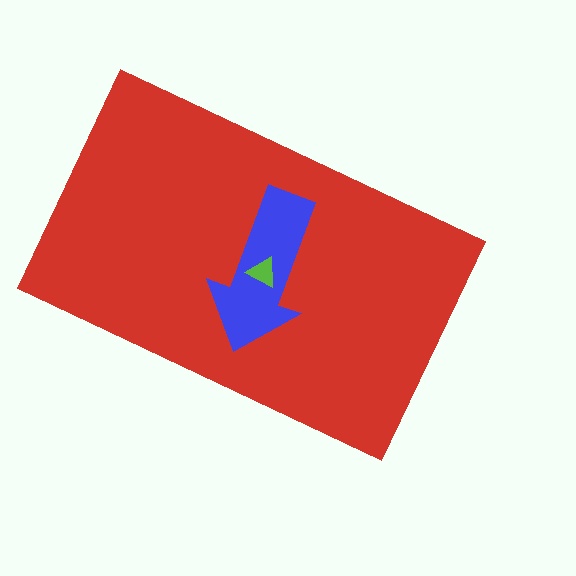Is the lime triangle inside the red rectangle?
Yes.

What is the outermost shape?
The red rectangle.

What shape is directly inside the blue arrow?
The lime triangle.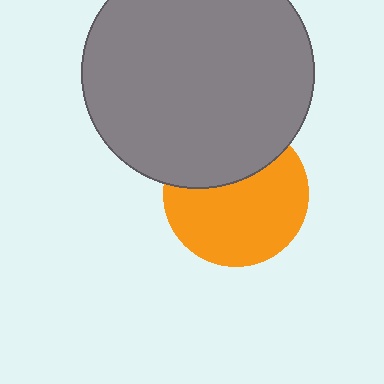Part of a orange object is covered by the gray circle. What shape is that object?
It is a circle.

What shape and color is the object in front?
The object in front is a gray circle.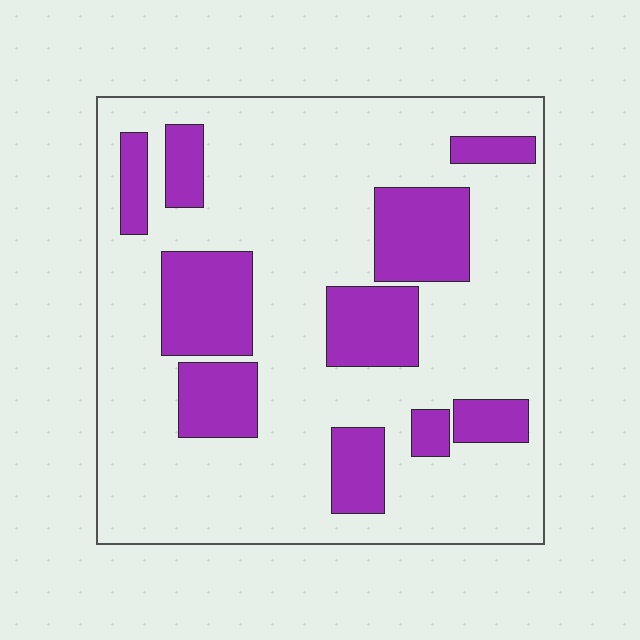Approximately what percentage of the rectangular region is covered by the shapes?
Approximately 25%.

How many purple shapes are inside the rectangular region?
10.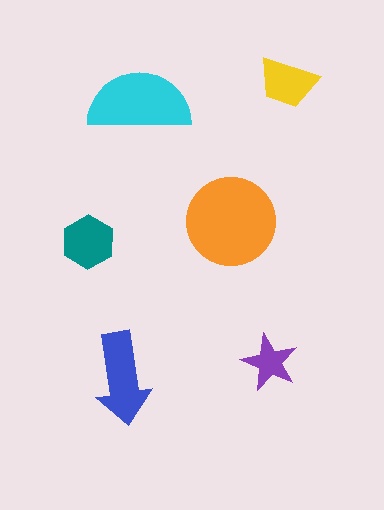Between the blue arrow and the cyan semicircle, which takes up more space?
The cyan semicircle.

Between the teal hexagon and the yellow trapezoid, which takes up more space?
The teal hexagon.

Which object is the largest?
The orange circle.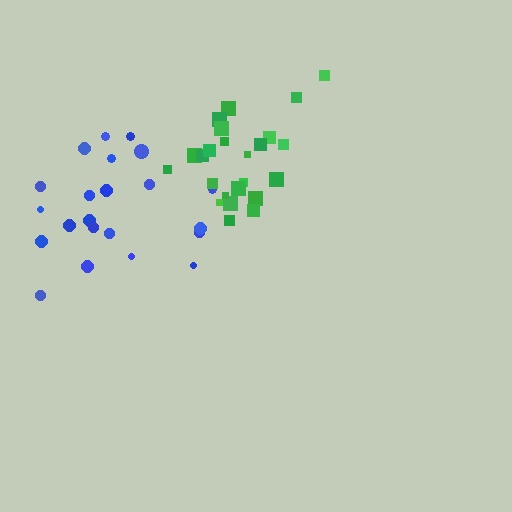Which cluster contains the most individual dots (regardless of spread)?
Green (26).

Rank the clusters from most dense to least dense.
green, blue.